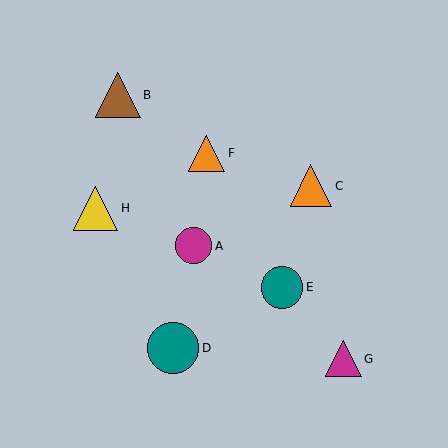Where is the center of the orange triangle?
The center of the orange triangle is at (207, 153).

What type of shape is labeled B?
Shape B is a brown triangle.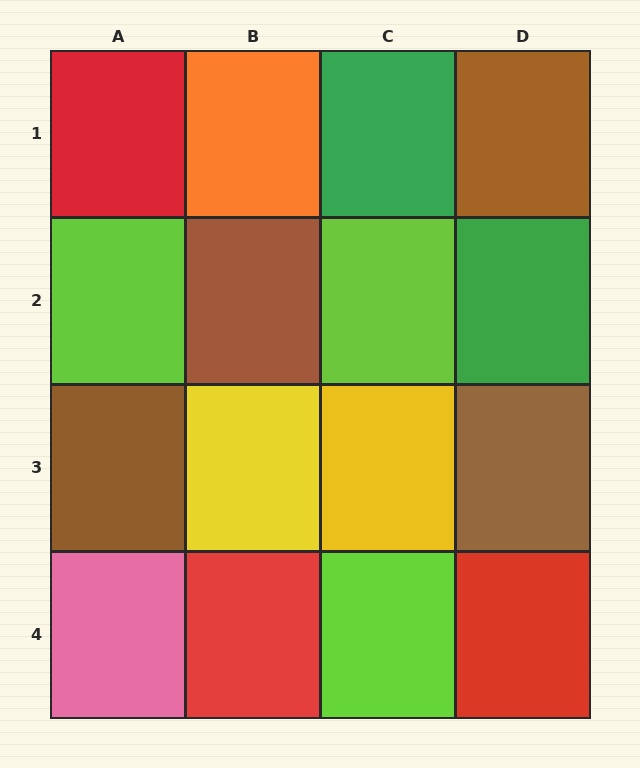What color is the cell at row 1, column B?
Orange.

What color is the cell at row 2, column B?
Brown.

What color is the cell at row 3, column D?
Brown.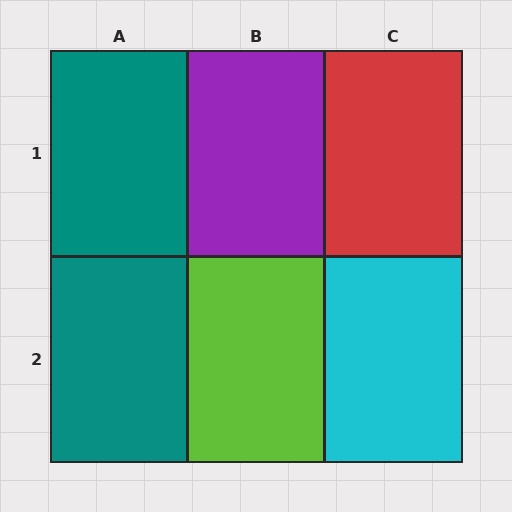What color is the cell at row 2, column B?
Lime.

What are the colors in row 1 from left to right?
Teal, purple, red.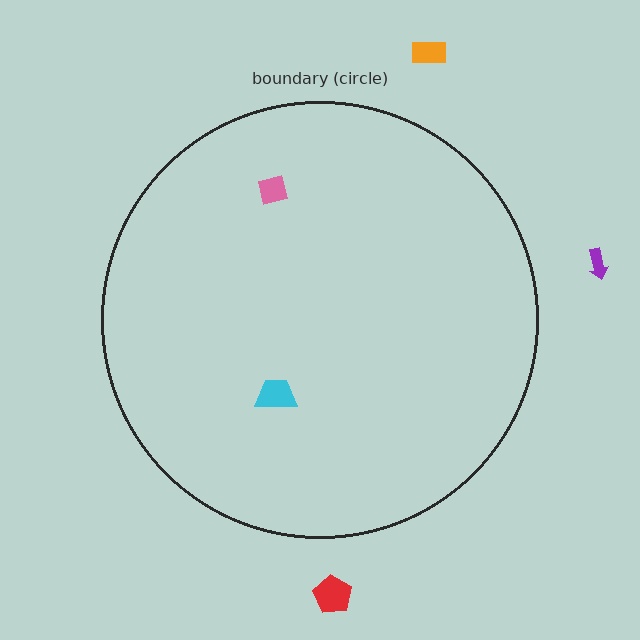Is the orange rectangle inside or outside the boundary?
Outside.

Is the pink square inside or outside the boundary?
Inside.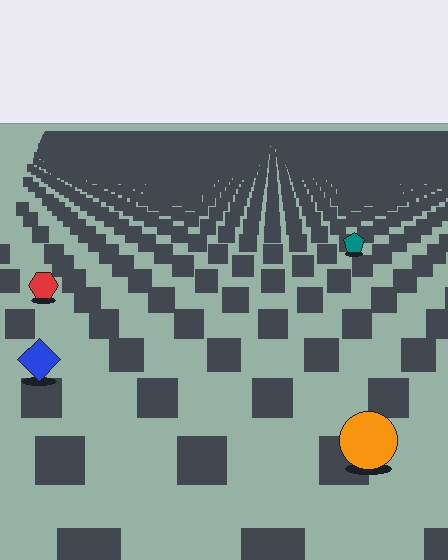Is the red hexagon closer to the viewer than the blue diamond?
No. The blue diamond is closer — you can tell from the texture gradient: the ground texture is coarser near it.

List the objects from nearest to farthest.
From nearest to farthest: the orange circle, the blue diamond, the red hexagon, the teal pentagon.